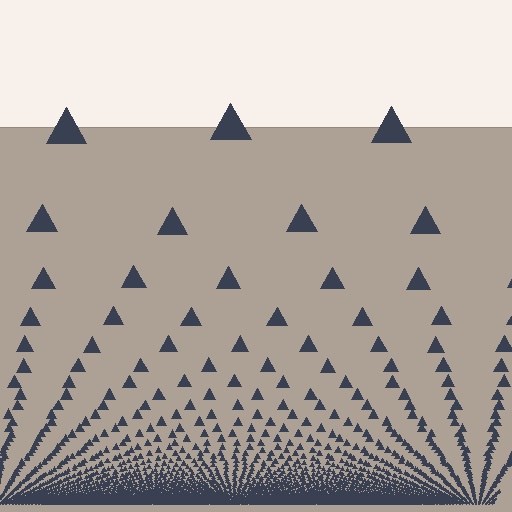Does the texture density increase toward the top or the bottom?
Density increases toward the bottom.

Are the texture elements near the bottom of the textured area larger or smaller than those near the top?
Smaller. The gradient is inverted — elements near the bottom are smaller and denser.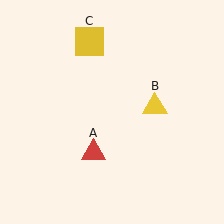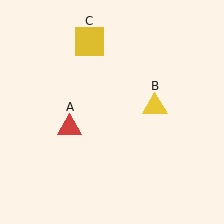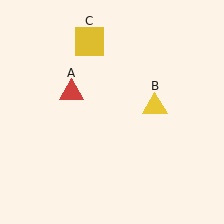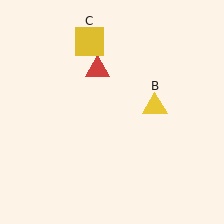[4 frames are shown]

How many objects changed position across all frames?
1 object changed position: red triangle (object A).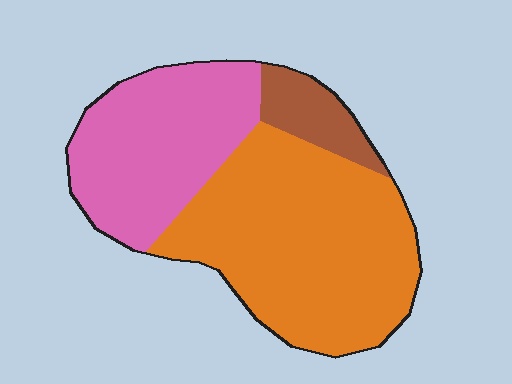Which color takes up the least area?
Brown, at roughly 10%.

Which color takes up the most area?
Orange, at roughly 55%.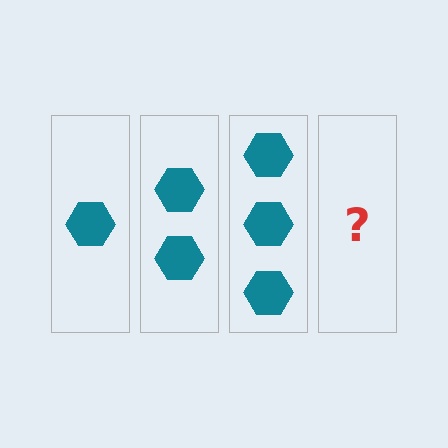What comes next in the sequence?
The next element should be 4 hexagons.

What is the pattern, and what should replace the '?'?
The pattern is that each step adds one more hexagon. The '?' should be 4 hexagons.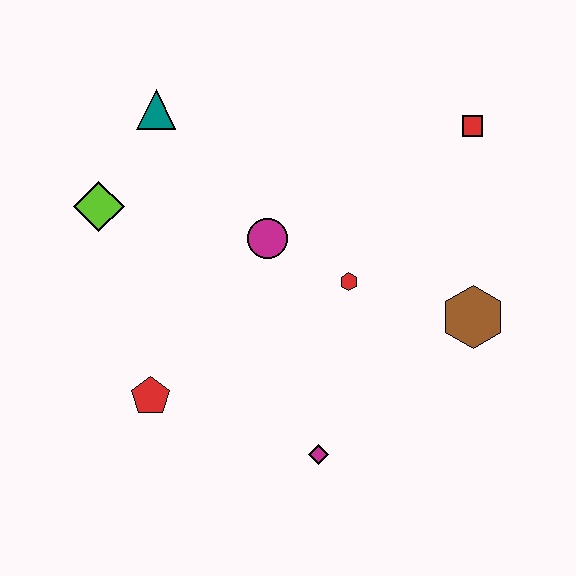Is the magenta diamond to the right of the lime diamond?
Yes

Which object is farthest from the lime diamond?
The brown hexagon is farthest from the lime diamond.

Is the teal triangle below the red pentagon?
No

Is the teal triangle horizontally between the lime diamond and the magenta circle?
Yes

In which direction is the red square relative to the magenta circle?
The red square is to the right of the magenta circle.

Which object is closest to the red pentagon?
The magenta diamond is closest to the red pentagon.